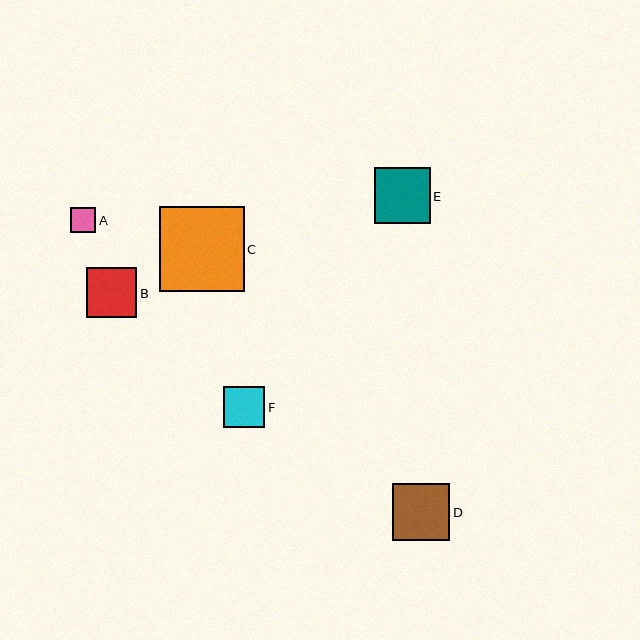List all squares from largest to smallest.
From largest to smallest: C, D, E, B, F, A.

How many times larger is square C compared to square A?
Square C is approximately 3.3 times the size of square A.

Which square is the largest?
Square C is the largest with a size of approximately 85 pixels.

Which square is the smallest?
Square A is the smallest with a size of approximately 26 pixels.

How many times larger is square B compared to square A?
Square B is approximately 1.9 times the size of square A.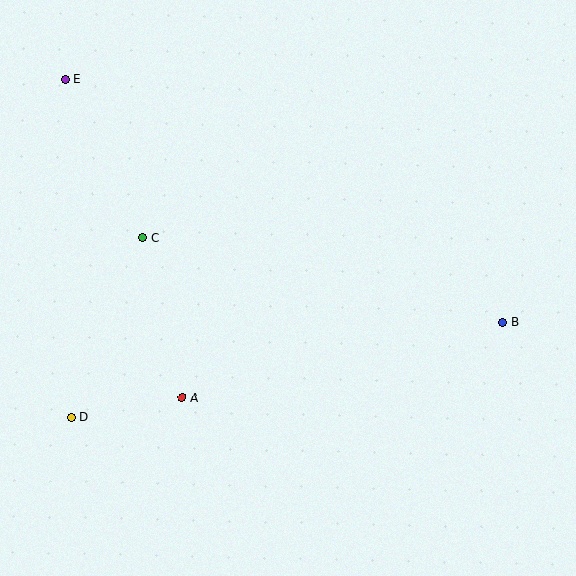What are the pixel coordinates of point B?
Point B is at (503, 322).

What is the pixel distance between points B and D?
The distance between B and D is 442 pixels.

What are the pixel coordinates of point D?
Point D is at (71, 417).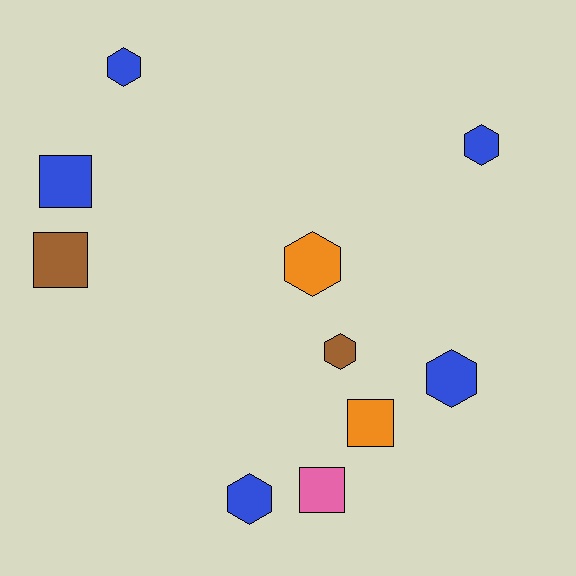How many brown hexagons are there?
There is 1 brown hexagon.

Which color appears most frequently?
Blue, with 5 objects.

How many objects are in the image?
There are 10 objects.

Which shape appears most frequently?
Hexagon, with 6 objects.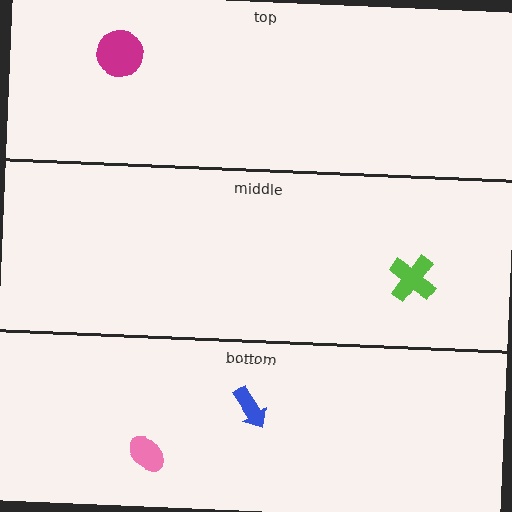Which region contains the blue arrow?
The bottom region.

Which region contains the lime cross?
The middle region.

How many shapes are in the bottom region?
2.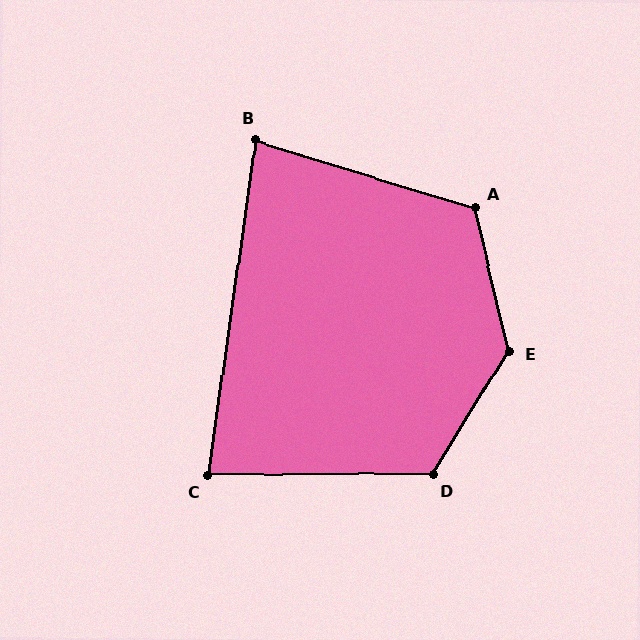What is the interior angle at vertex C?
Approximately 82 degrees (acute).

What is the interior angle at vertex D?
Approximately 122 degrees (obtuse).